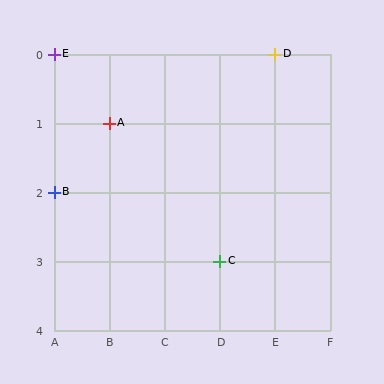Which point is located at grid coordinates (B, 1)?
Point A is at (B, 1).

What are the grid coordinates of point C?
Point C is at grid coordinates (D, 3).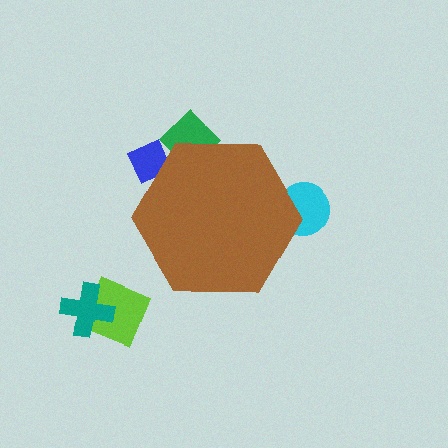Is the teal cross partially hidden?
No, the teal cross is fully visible.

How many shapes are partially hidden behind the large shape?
3 shapes are partially hidden.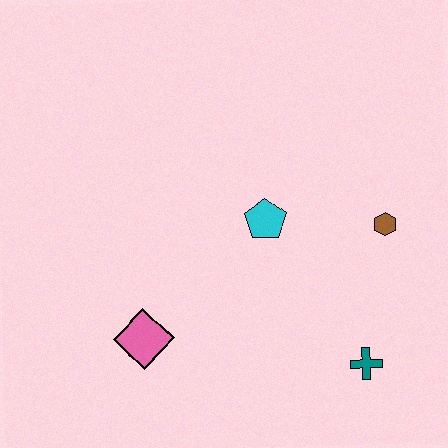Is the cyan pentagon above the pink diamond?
Yes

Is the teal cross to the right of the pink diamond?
Yes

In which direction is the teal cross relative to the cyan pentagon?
The teal cross is below the cyan pentagon.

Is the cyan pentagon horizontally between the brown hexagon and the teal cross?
No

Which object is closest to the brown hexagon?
The cyan pentagon is closest to the brown hexagon.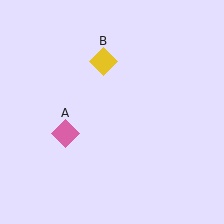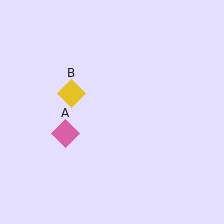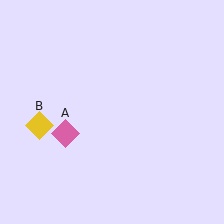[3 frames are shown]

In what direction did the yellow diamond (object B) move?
The yellow diamond (object B) moved down and to the left.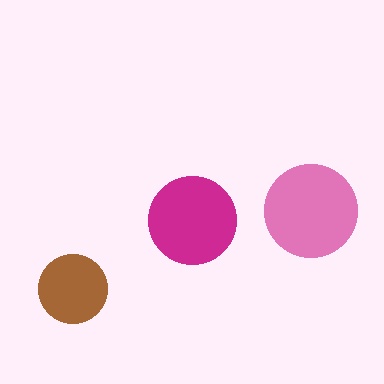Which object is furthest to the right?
The pink circle is rightmost.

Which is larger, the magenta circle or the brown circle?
The magenta one.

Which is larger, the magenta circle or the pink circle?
The pink one.